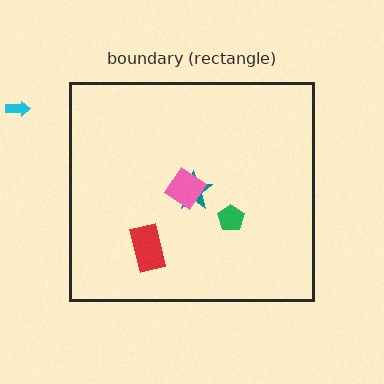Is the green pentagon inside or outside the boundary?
Inside.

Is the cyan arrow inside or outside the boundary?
Outside.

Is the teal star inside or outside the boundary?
Inside.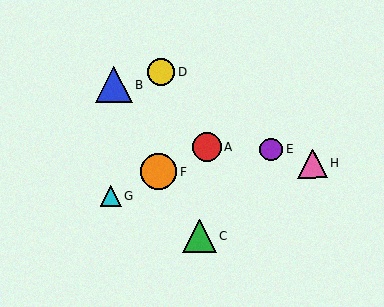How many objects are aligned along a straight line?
3 objects (A, F, G) are aligned along a straight line.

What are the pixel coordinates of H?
Object H is at (313, 164).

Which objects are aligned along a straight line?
Objects A, F, G are aligned along a straight line.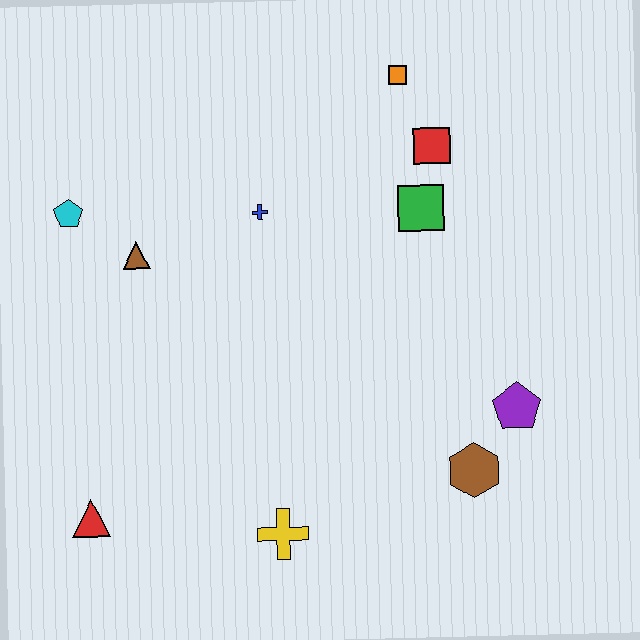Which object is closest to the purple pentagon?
The brown hexagon is closest to the purple pentagon.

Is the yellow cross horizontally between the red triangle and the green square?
Yes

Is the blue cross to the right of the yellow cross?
No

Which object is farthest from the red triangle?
The orange square is farthest from the red triangle.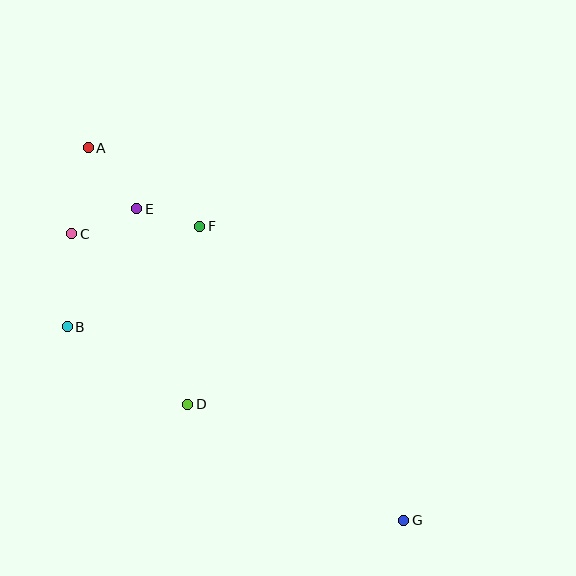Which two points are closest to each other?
Points E and F are closest to each other.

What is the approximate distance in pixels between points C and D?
The distance between C and D is approximately 206 pixels.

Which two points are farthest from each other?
Points A and G are farthest from each other.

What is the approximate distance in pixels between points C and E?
The distance between C and E is approximately 69 pixels.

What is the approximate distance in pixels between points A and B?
The distance between A and B is approximately 180 pixels.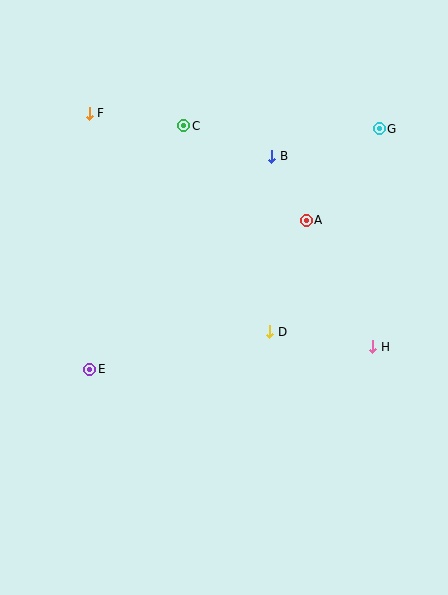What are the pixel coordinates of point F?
Point F is at (89, 113).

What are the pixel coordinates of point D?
Point D is at (270, 332).